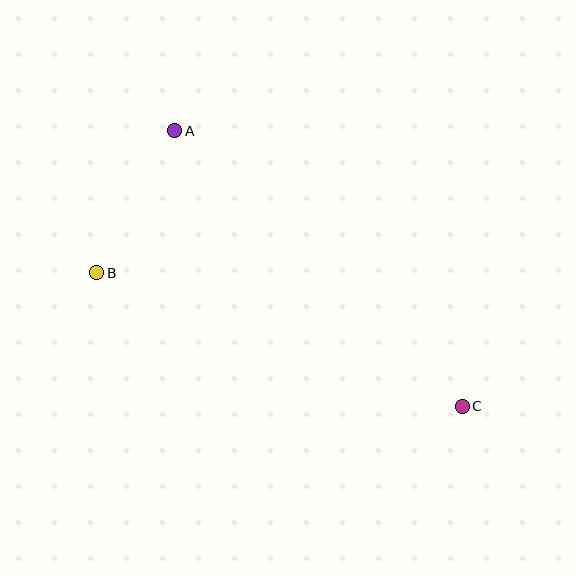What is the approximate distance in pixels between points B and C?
The distance between B and C is approximately 389 pixels.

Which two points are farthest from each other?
Points A and C are farthest from each other.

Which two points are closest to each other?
Points A and B are closest to each other.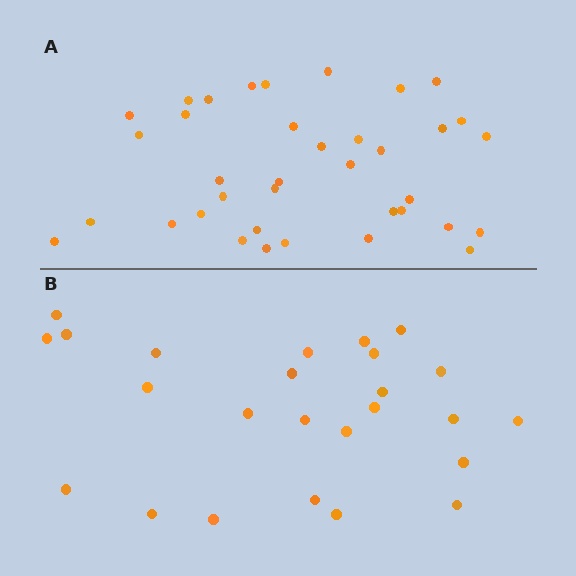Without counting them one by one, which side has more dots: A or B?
Region A (the top region) has more dots.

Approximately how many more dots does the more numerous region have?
Region A has roughly 12 or so more dots than region B.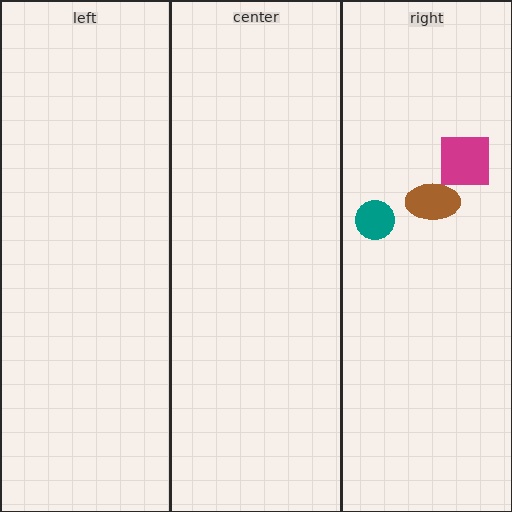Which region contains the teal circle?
The right region.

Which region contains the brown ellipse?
The right region.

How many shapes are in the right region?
3.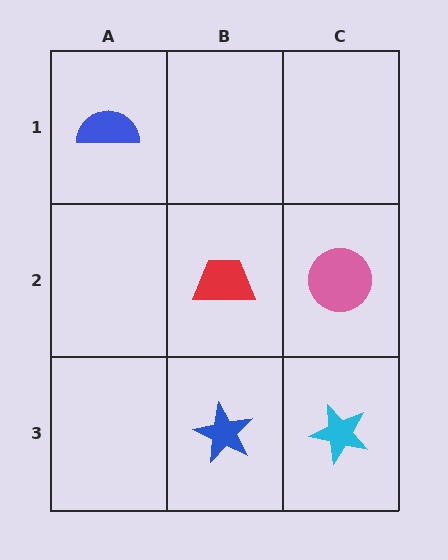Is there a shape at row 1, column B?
No, that cell is empty.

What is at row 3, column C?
A cyan star.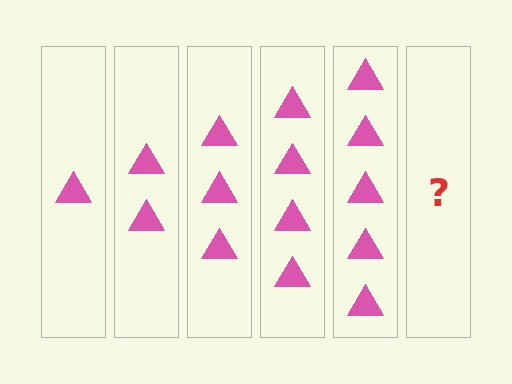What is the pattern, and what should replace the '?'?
The pattern is that each step adds one more triangle. The '?' should be 6 triangles.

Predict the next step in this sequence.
The next step is 6 triangles.